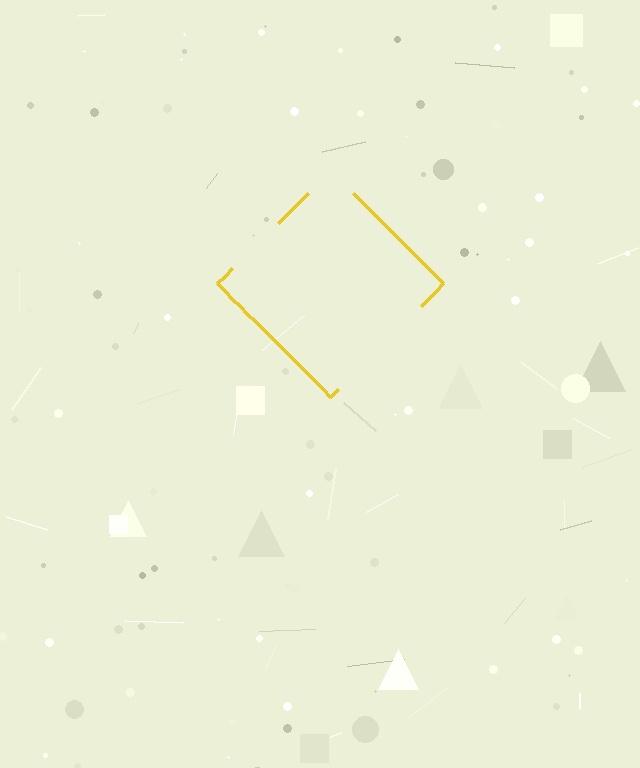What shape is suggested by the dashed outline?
The dashed outline suggests a diamond.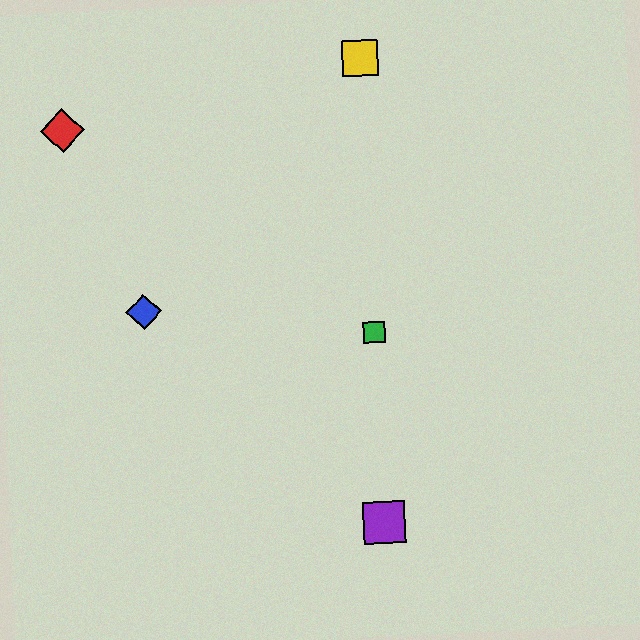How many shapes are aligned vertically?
3 shapes (the green square, the yellow square, the purple square) are aligned vertically.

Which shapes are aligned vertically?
The green square, the yellow square, the purple square are aligned vertically.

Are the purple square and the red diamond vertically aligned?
No, the purple square is at x≈384 and the red diamond is at x≈62.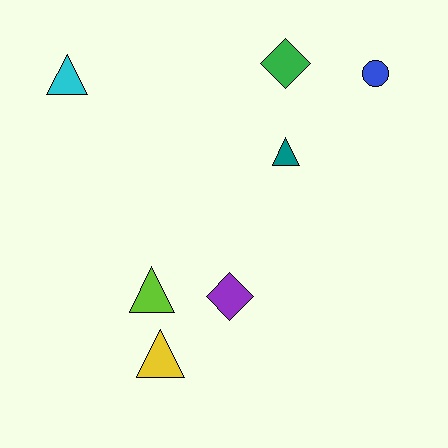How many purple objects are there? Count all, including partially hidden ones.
There is 1 purple object.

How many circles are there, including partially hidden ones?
There is 1 circle.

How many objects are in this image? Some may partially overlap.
There are 7 objects.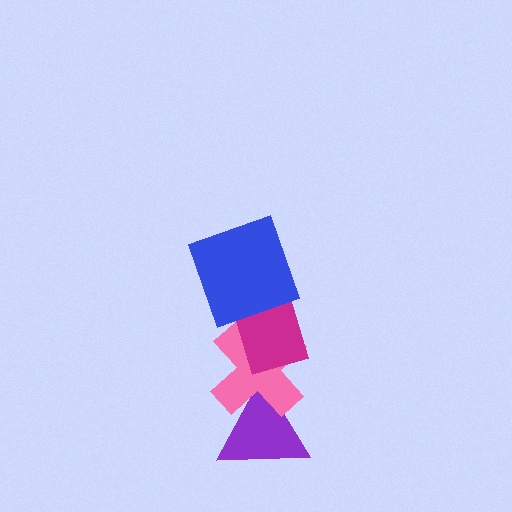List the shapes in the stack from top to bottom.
From top to bottom: the blue square, the magenta rectangle, the pink cross, the purple triangle.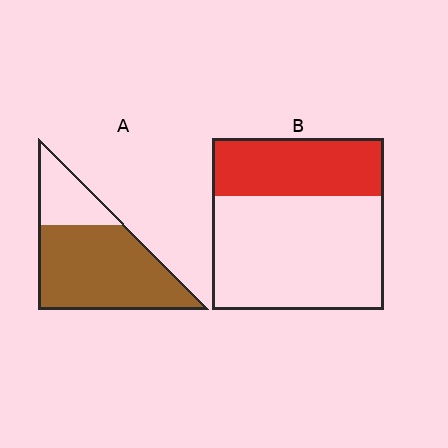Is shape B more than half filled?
No.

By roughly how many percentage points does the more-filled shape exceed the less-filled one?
By roughly 40 percentage points (A over B).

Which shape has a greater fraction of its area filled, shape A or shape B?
Shape A.